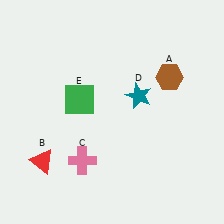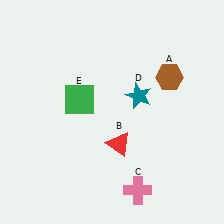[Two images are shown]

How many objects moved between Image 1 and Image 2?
2 objects moved between the two images.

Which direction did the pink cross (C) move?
The pink cross (C) moved right.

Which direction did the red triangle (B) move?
The red triangle (B) moved right.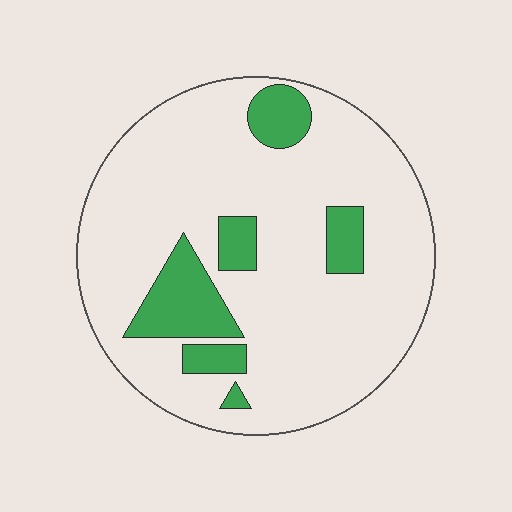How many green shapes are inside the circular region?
6.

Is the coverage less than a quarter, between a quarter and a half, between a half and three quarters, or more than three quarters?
Less than a quarter.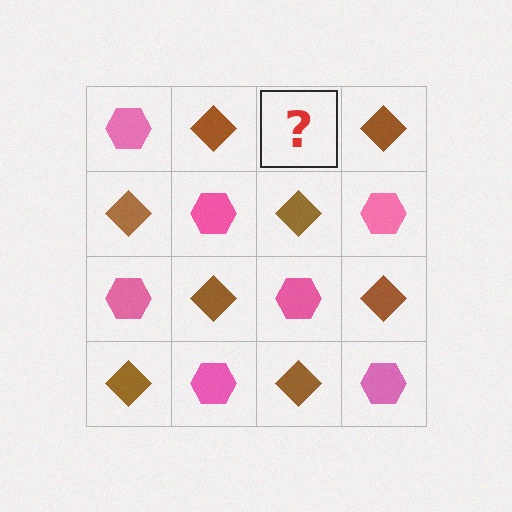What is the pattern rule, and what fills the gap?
The rule is that it alternates pink hexagon and brown diamond in a checkerboard pattern. The gap should be filled with a pink hexagon.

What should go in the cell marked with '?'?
The missing cell should contain a pink hexagon.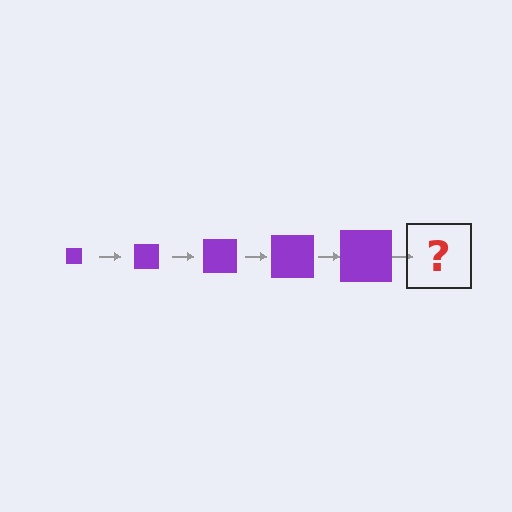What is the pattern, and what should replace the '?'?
The pattern is that the square gets progressively larger each step. The '?' should be a purple square, larger than the previous one.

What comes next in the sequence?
The next element should be a purple square, larger than the previous one.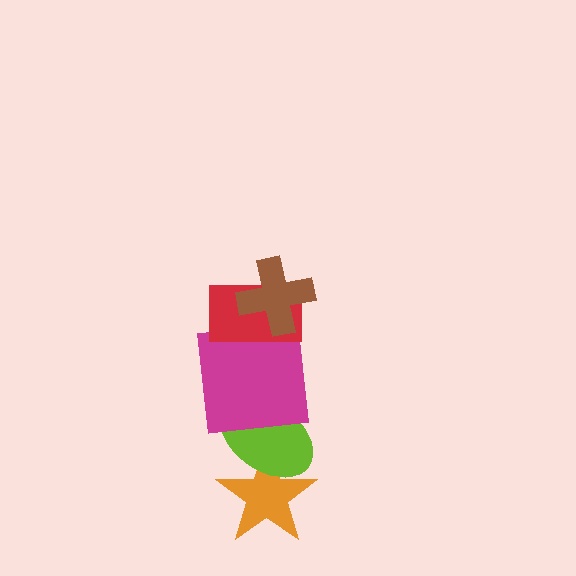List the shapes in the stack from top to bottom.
From top to bottom: the brown cross, the red rectangle, the magenta square, the lime ellipse, the orange star.